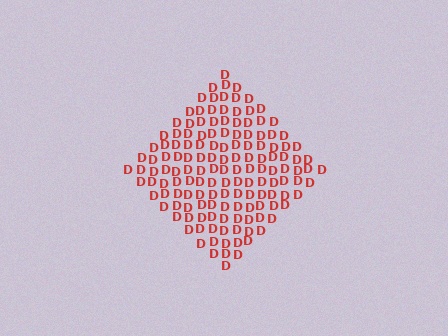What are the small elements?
The small elements are letter D's.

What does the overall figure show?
The overall figure shows a diamond.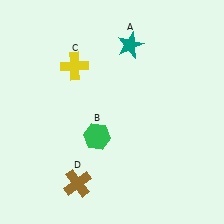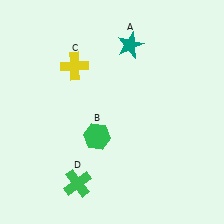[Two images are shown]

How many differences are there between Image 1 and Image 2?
There is 1 difference between the two images.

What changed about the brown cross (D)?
In Image 1, D is brown. In Image 2, it changed to green.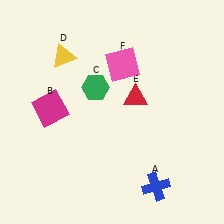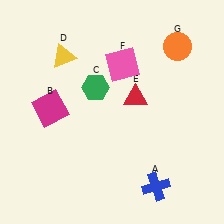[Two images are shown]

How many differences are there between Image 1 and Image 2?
There is 1 difference between the two images.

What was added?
An orange circle (G) was added in Image 2.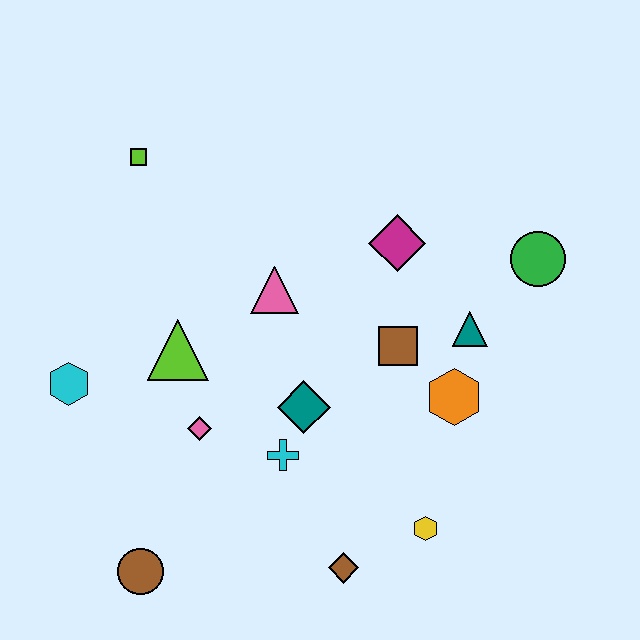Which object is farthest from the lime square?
The yellow hexagon is farthest from the lime square.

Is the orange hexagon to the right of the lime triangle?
Yes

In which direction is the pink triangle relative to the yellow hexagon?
The pink triangle is above the yellow hexagon.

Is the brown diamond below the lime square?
Yes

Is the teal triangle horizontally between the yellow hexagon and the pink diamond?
No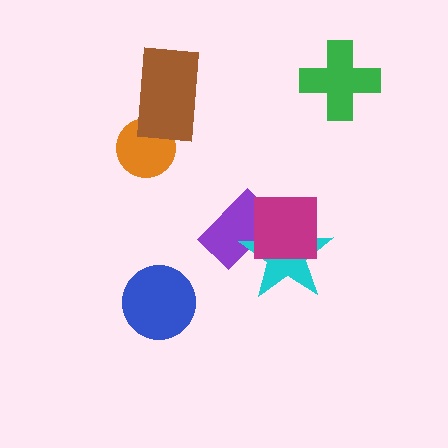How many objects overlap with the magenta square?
2 objects overlap with the magenta square.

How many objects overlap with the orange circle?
1 object overlaps with the orange circle.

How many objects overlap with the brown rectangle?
1 object overlaps with the brown rectangle.